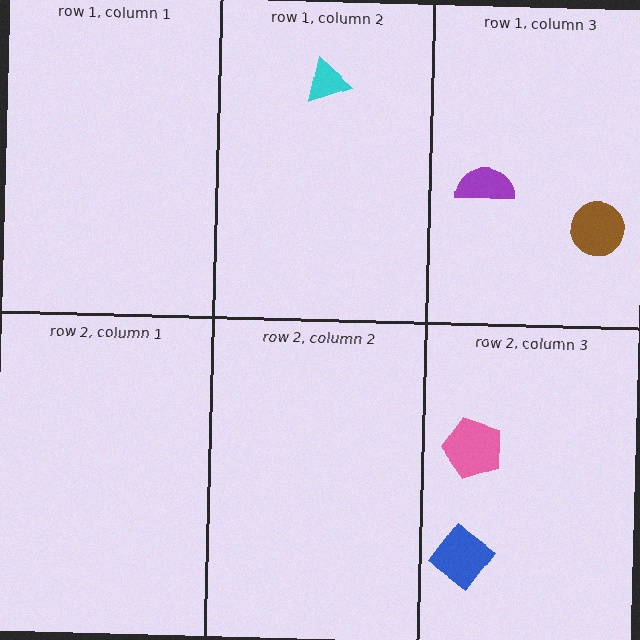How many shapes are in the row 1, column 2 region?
1.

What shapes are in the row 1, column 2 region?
The cyan triangle.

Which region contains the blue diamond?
The row 2, column 3 region.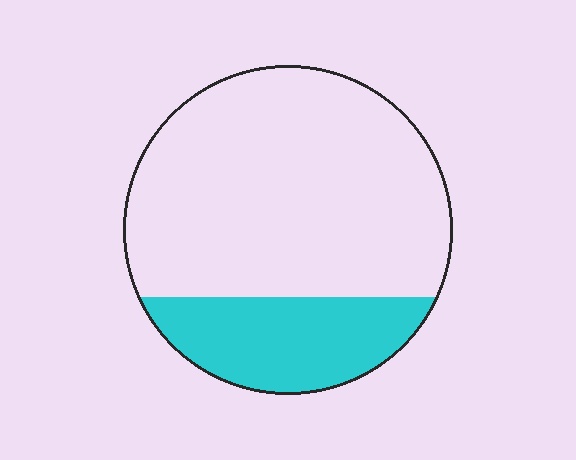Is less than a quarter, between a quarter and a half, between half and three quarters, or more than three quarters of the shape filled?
Less than a quarter.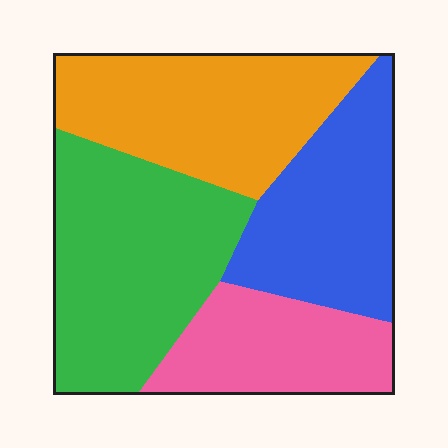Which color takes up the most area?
Green, at roughly 30%.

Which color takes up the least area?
Pink, at roughly 20%.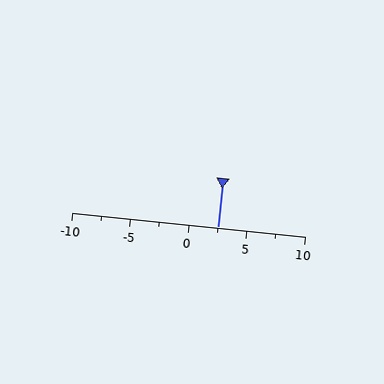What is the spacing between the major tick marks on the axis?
The major ticks are spaced 5 apart.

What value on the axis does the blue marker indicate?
The marker indicates approximately 2.5.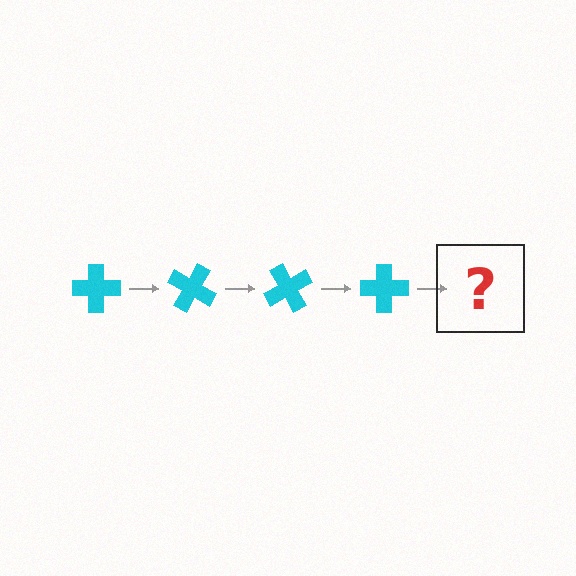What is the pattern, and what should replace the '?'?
The pattern is that the cross rotates 30 degrees each step. The '?' should be a cyan cross rotated 120 degrees.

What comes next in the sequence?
The next element should be a cyan cross rotated 120 degrees.